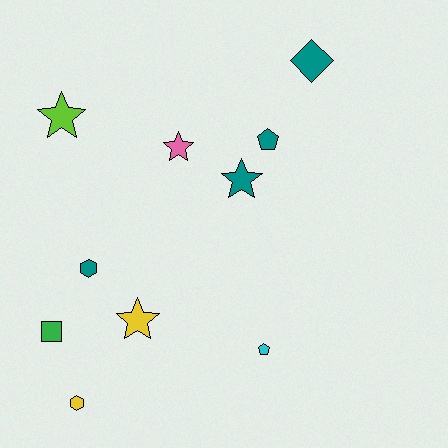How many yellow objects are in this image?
There are 2 yellow objects.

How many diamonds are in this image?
There is 1 diamond.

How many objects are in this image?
There are 10 objects.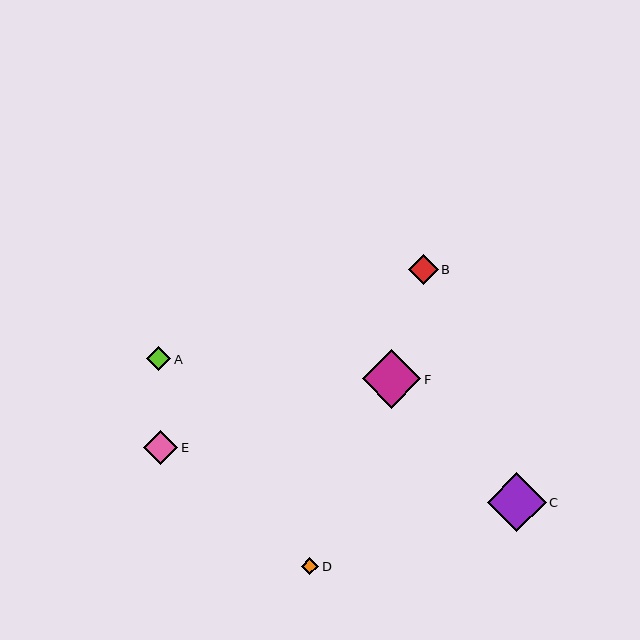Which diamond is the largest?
Diamond F is the largest with a size of approximately 59 pixels.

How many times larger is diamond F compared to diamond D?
Diamond F is approximately 3.4 times the size of diamond D.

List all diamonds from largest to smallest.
From largest to smallest: F, C, E, B, A, D.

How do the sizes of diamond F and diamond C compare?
Diamond F and diamond C are approximately the same size.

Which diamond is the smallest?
Diamond D is the smallest with a size of approximately 17 pixels.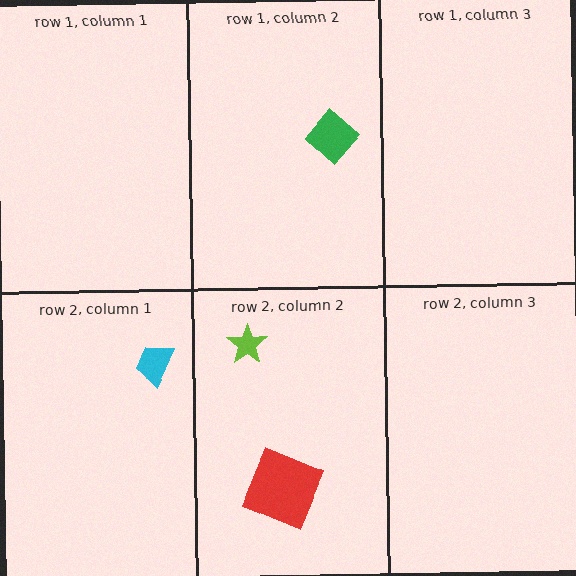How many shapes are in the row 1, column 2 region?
1.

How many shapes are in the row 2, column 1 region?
1.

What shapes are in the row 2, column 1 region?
The cyan trapezoid.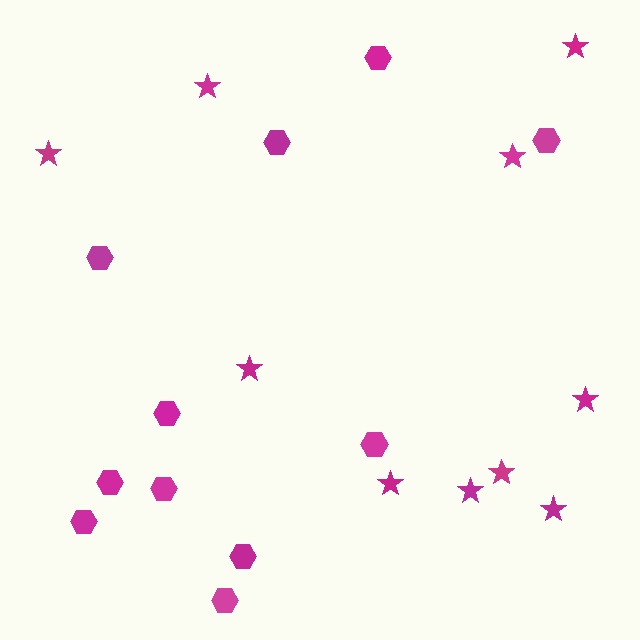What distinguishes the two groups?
There are 2 groups: one group of hexagons (11) and one group of stars (10).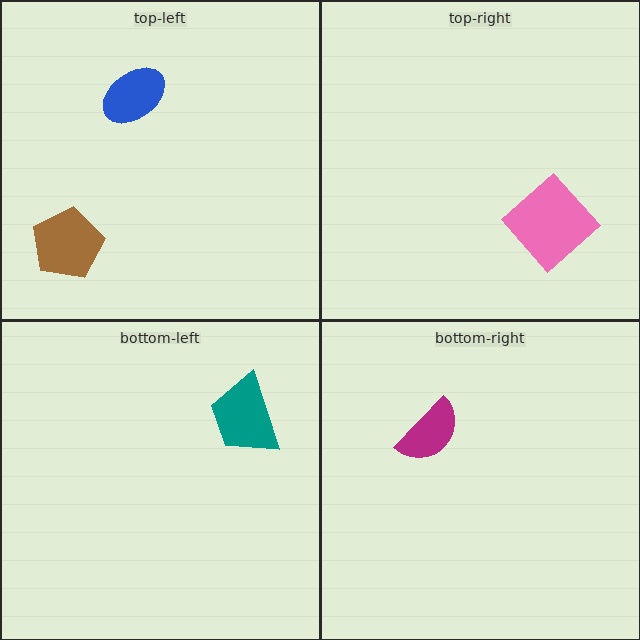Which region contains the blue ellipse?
The top-left region.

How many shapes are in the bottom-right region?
1.